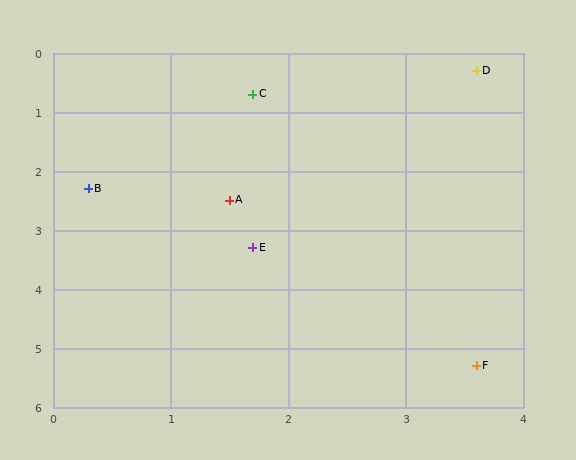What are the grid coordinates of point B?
Point B is at approximately (0.3, 2.3).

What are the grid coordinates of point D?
Point D is at approximately (3.6, 0.3).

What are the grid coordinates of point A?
Point A is at approximately (1.5, 2.5).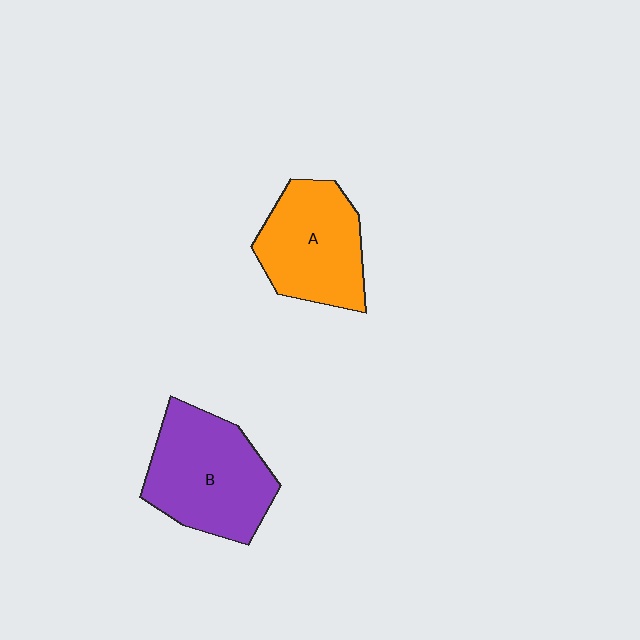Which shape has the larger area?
Shape B (purple).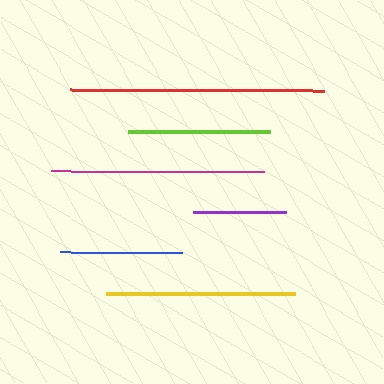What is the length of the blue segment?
The blue segment is approximately 122 pixels long.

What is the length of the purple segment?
The purple segment is approximately 93 pixels long.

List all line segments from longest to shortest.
From longest to shortest: red, magenta, yellow, lime, blue, purple.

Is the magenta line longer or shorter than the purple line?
The magenta line is longer than the purple line.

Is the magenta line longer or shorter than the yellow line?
The magenta line is longer than the yellow line.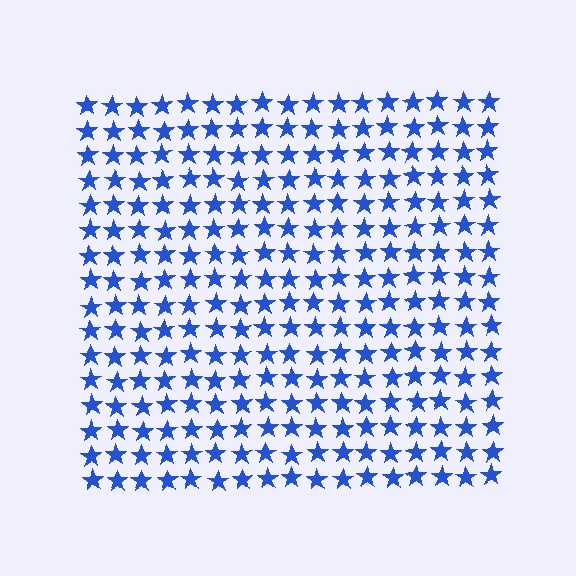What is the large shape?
The large shape is a square.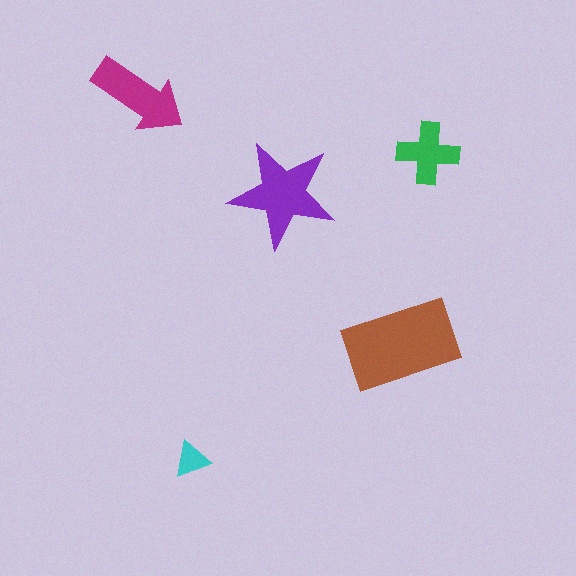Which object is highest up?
The magenta arrow is topmost.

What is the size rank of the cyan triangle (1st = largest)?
5th.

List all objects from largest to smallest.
The brown rectangle, the purple star, the magenta arrow, the green cross, the cyan triangle.